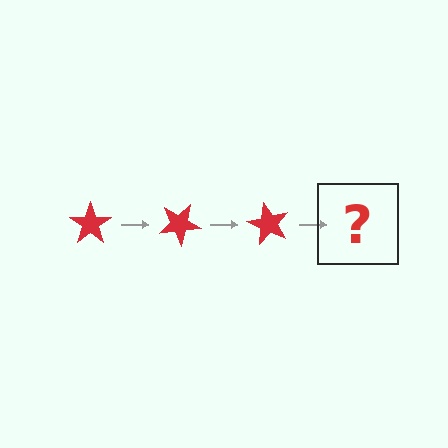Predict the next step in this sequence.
The next step is a red star rotated 90 degrees.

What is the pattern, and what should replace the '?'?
The pattern is that the star rotates 30 degrees each step. The '?' should be a red star rotated 90 degrees.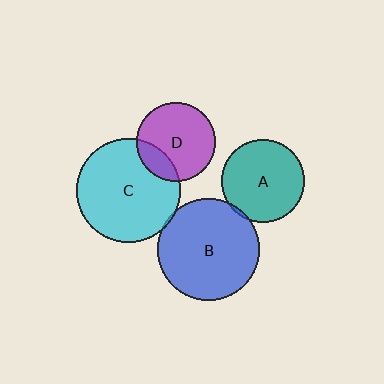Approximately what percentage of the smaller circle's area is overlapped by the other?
Approximately 20%.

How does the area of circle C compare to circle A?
Approximately 1.6 times.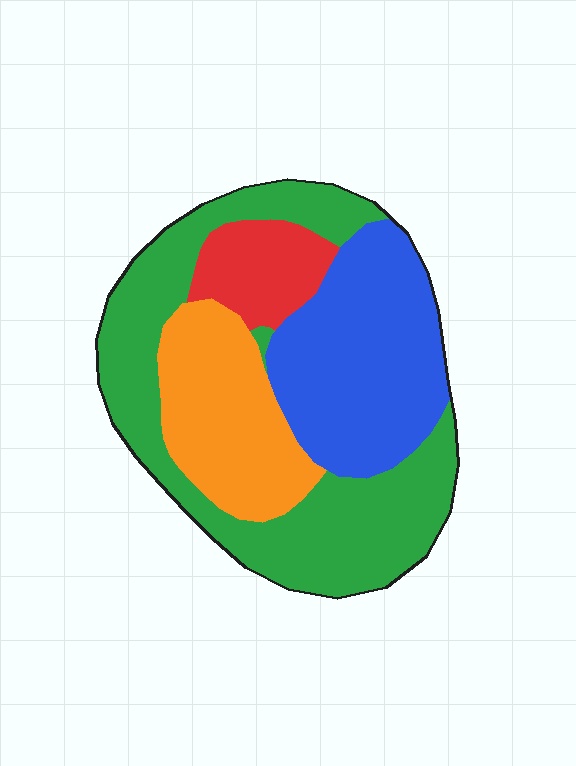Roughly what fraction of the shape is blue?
Blue takes up about one quarter (1/4) of the shape.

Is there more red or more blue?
Blue.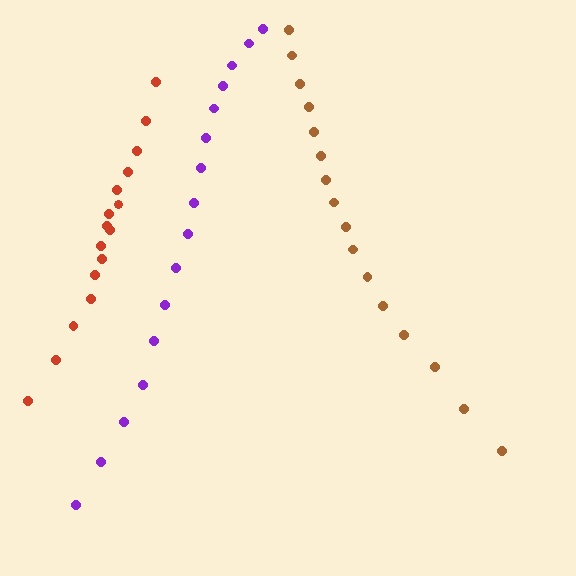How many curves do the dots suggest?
There are 3 distinct paths.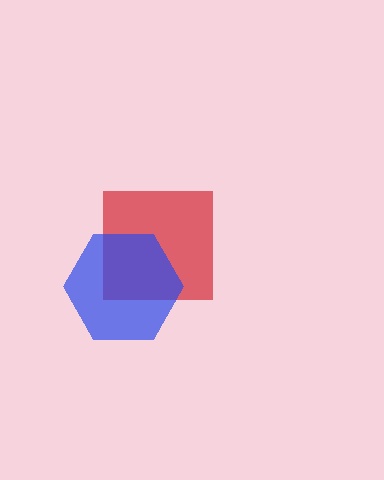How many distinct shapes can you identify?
There are 2 distinct shapes: a red square, a blue hexagon.